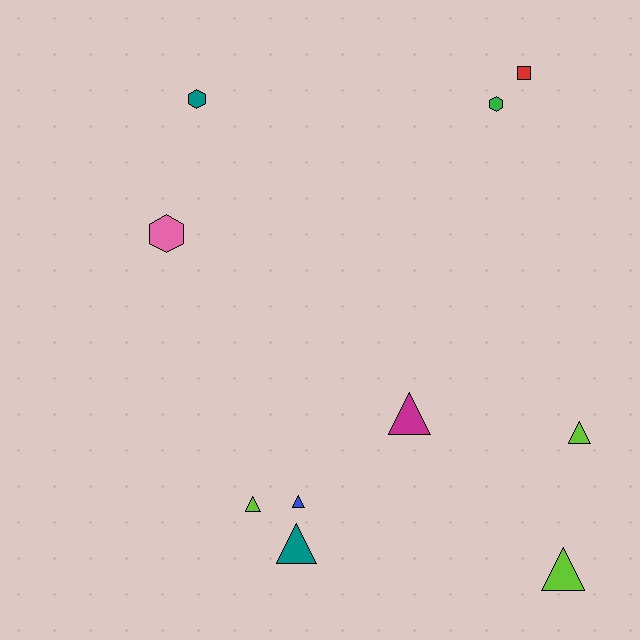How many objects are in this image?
There are 10 objects.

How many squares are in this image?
There is 1 square.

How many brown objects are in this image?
There are no brown objects.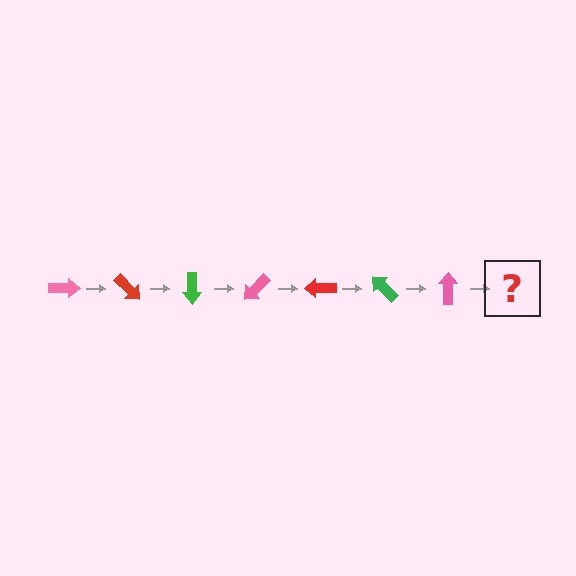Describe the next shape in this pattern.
It should be a red arrow, rotated 315 degrees from the start.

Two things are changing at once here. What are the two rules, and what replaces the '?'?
The two rules are that it rotates 45 degrees each step and the color cycles through pink, red, and green. The '?' should be a red arrow, rotated 315 degrees from the start.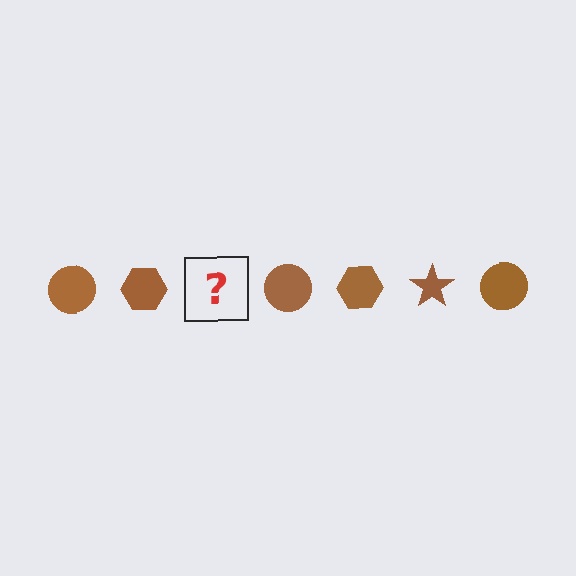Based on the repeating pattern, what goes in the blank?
The blank should be a brown star.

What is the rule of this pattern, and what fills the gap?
The rule is that the pattern cycles through circle, hexagon, star shapes in brown. The gap should be filled with a brown star.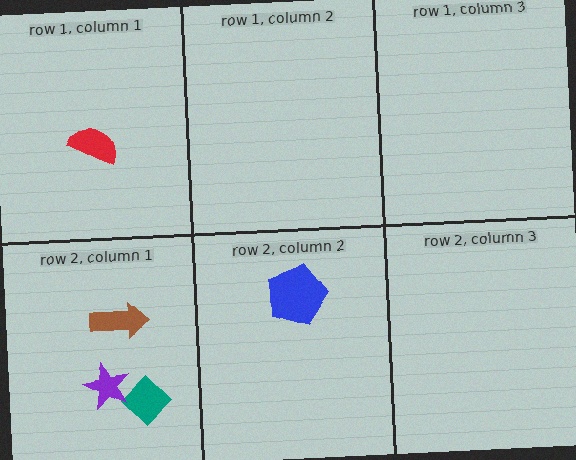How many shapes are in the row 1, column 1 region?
1.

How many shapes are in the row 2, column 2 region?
1.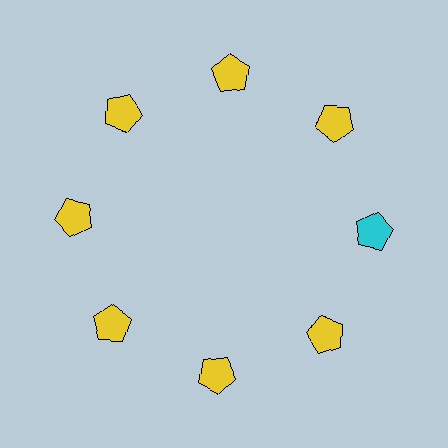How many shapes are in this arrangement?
There are 8 shapes arranged in a ring pattern.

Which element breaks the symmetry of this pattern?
The cyan pentagon at roughly the 3 o'clock position breaks the symmetry. All other shapes are yellow pentagons.